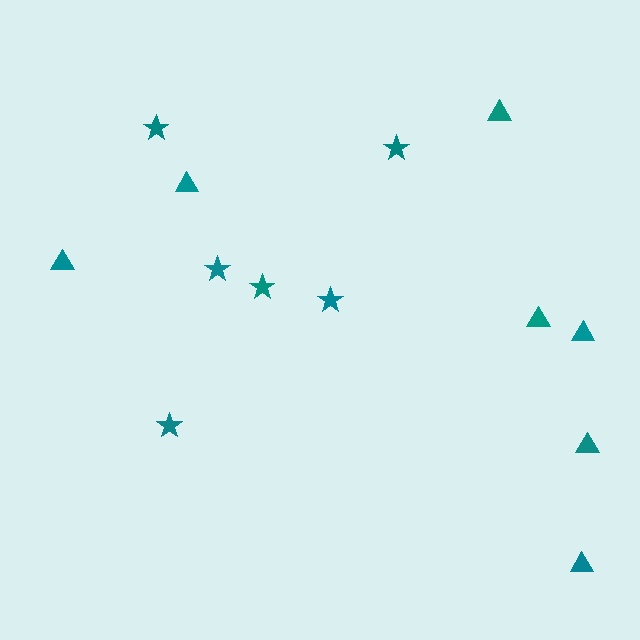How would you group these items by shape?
There are 2 groups: one group of triangles (7) and one group of stars (6).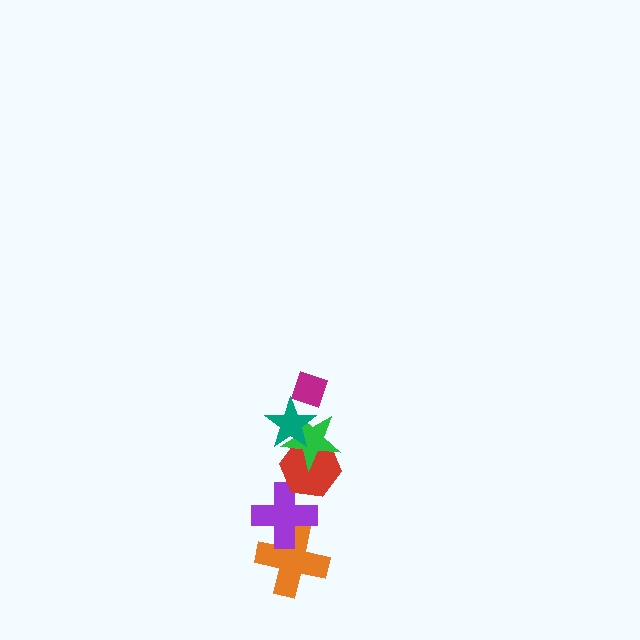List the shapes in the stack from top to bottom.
From top to bottom: the magenta diamond, the teal star, the green star, the red hexagon, the purple cross, the orange cross.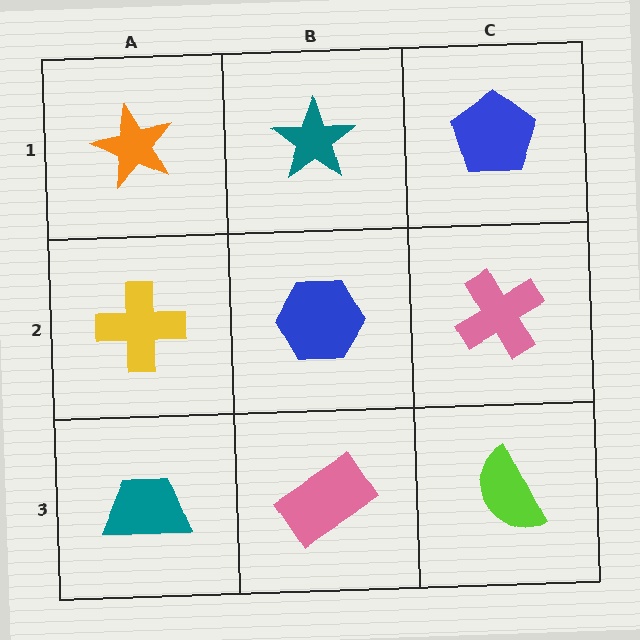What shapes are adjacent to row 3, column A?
A yellow cross (row 2, column A), a pink rectangle (row 3, column B).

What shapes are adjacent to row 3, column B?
A blue hexagon (row 2, column B), a teal trapezoid (row 3, column A), a lime semicircle (row 3, column C).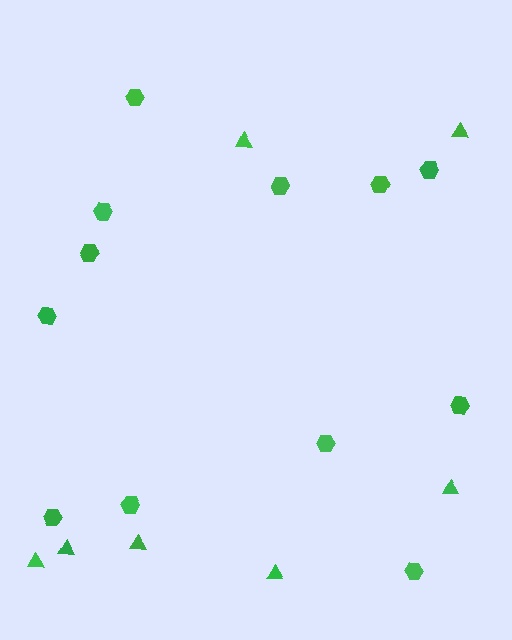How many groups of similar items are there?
There are 2 groups: one group of triangles (7) and one group of hexagons (12).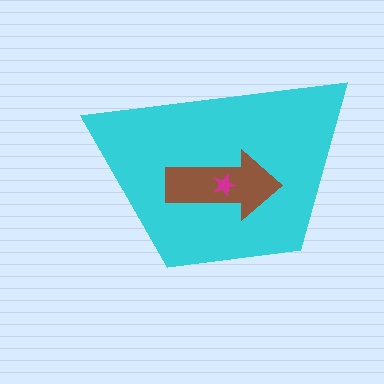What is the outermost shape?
The cyan trapezoid.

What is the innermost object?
The magenta star.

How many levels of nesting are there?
3.